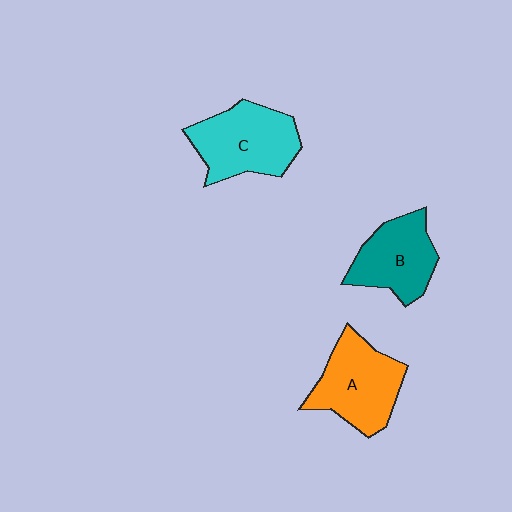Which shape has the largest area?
Shape C (cyan).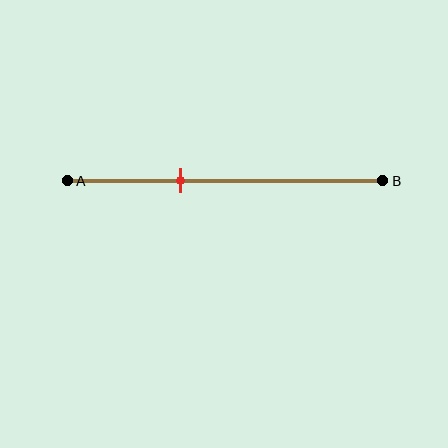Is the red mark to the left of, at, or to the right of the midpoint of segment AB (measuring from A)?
The red mark is to the left of the midpoint of segment AB.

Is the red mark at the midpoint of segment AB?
No, the mark is at about 35% from A, not at the 50% midpoint.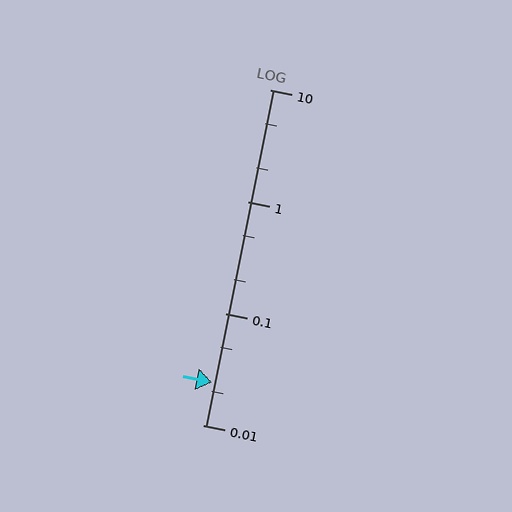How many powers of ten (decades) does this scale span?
The scale spans 3 decades, from 0.01 to 10.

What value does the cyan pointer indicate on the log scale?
The pointer indicates approximately 0.024.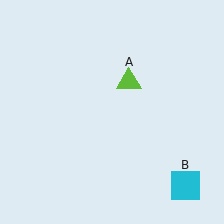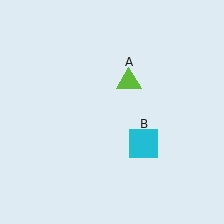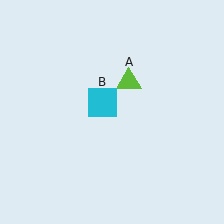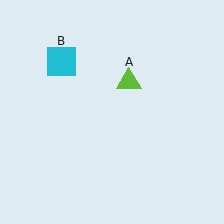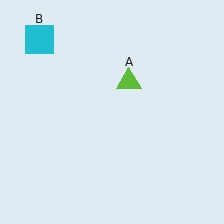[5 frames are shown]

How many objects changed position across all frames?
1 object changed position: cyan square (object B).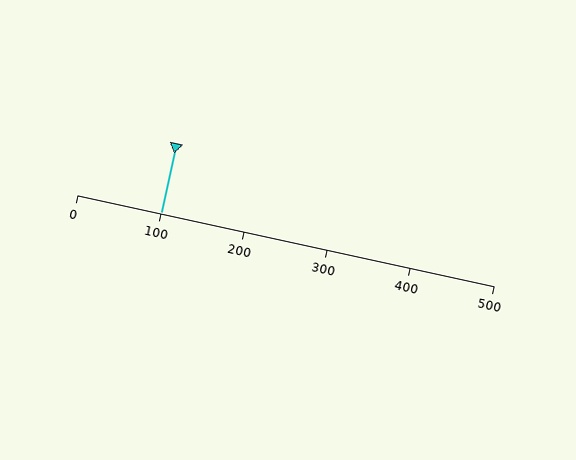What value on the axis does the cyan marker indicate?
The marker indicates approximately 100.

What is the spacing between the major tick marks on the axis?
The major ticks are spaced 100 apart.